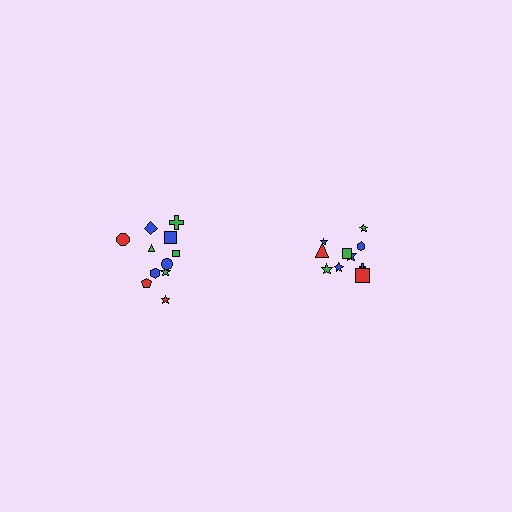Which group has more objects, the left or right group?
The left group.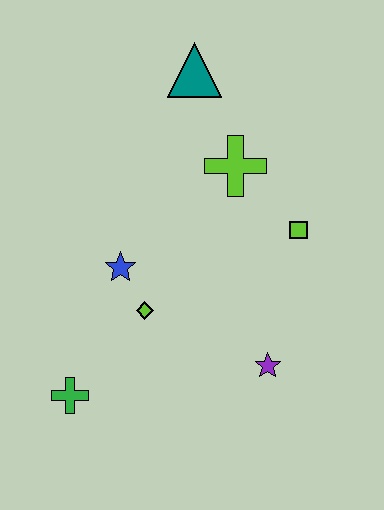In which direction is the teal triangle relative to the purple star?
The teal triangle is above the purple star.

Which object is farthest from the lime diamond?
The teal triangle is farthest from the lime diamond.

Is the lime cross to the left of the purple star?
Yes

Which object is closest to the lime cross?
The lime square is closest to the lime cross.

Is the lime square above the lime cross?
No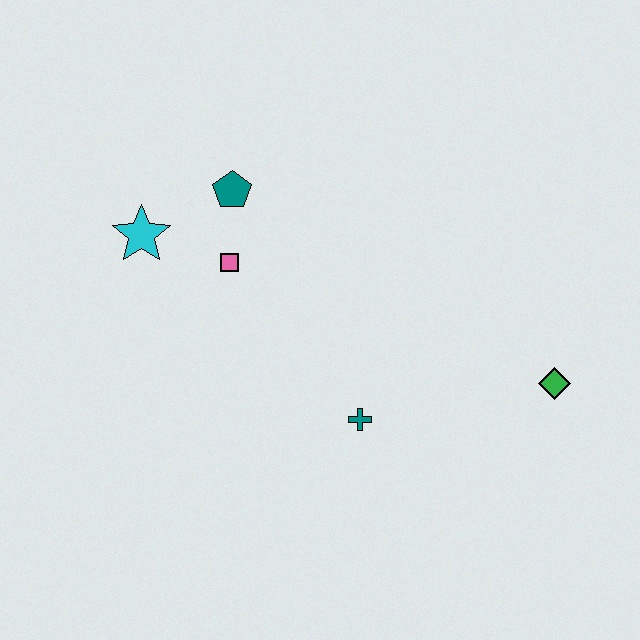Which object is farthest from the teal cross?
The cyan star is farthest from the teal cross.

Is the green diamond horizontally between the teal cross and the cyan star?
No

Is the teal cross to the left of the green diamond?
Yes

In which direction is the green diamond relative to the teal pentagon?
The green diamond is to the right of the teal pentagon.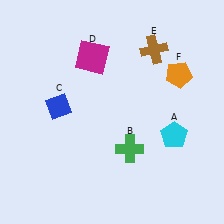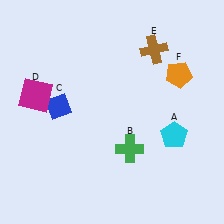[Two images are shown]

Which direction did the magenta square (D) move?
The magenta square (D) moved left.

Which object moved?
The magenta square (D) moved left.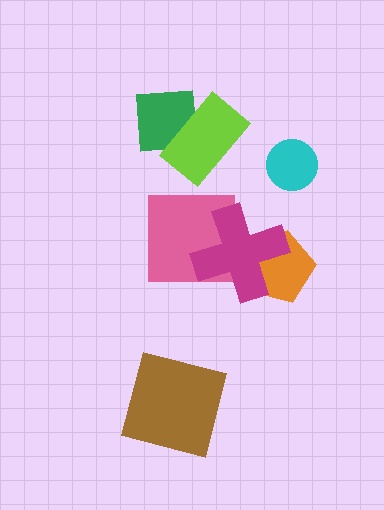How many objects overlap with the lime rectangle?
1 object overlaps with the lime rectangle.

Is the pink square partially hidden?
Yes, it is partially covered by another shape.